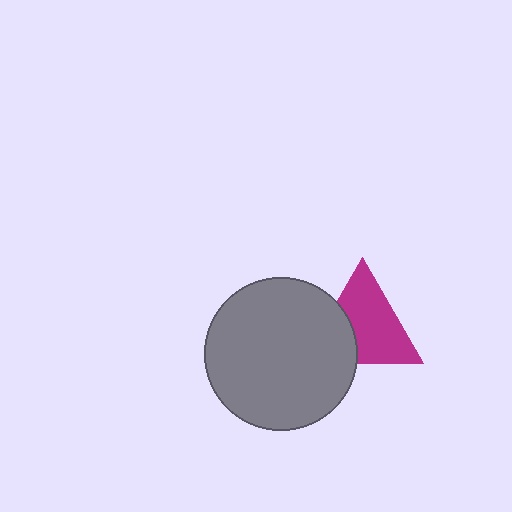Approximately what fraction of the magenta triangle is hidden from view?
Roughly 32% of the magenta triangle is hidden behind the gray circle.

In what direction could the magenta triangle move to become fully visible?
The magenta triangle could move right. That would shift it out from behind the gray circle entirely.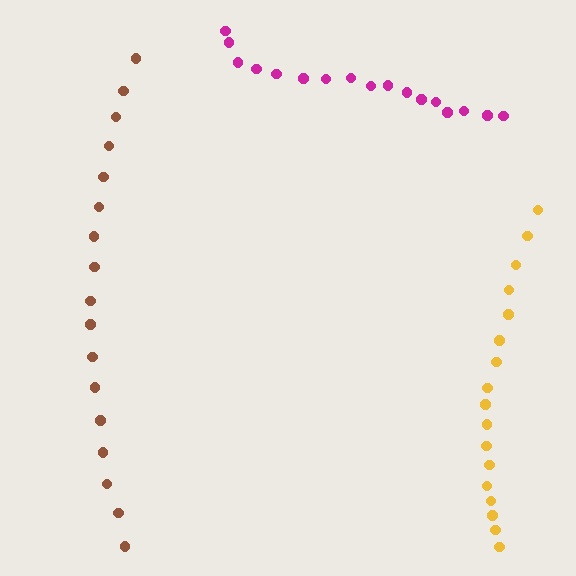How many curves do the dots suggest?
There are 3 distinct paths.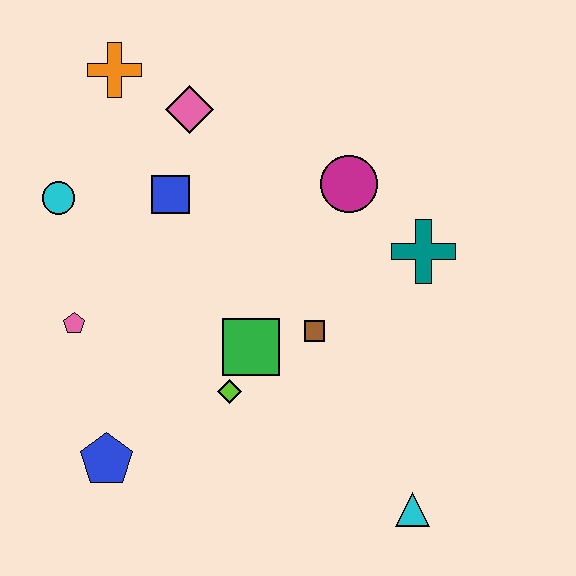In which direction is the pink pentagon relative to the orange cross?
The pink pentagon is below the orange cross.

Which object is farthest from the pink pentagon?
The cyan triangle is farthest from the pink pentagon.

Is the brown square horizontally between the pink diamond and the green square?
No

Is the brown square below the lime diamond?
No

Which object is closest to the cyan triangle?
The brown square is closest to the cyan triangle.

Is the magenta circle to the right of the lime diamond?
Yes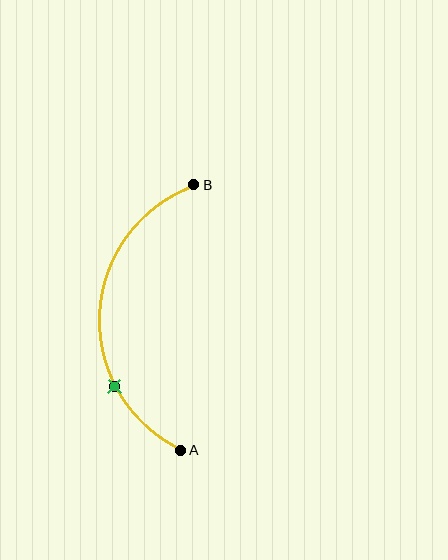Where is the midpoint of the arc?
The arc midpoint is the point on the curve farthest from the straight line joining A and B. It sits to the left of that line.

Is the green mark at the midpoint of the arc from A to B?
No. The green mark lies on the arc but is closer to endpoint A. The arc midpoint would be at the point on the curve equidistant along the arc from both A and B.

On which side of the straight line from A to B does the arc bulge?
The arc bulges to the left of the straight line connecting A and B.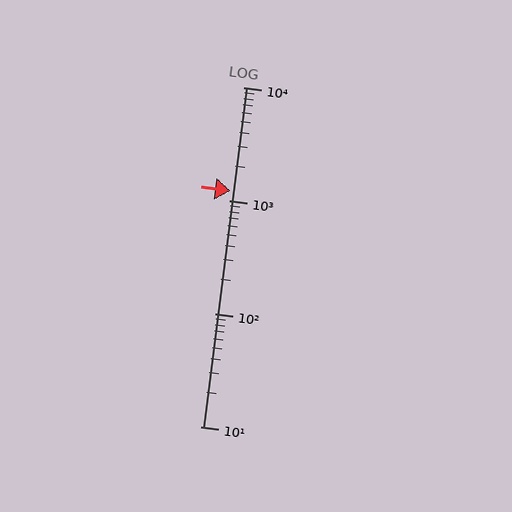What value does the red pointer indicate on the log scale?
The pointer indicates approximately 1200.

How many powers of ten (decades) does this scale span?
The scale spans 3 decades, from 10 to 10000.